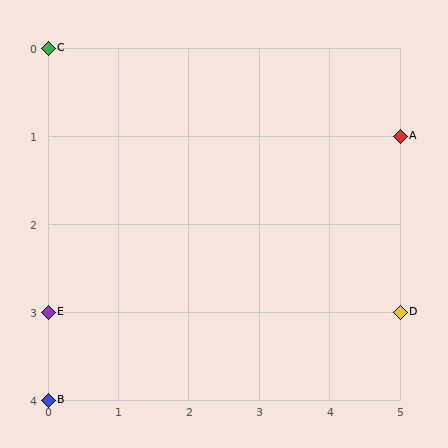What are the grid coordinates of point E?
Point E is at grid coordinates (0, 3).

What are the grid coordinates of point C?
Point C is at grid coordinates (0, 0).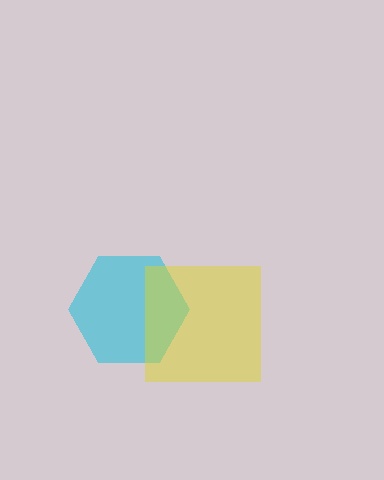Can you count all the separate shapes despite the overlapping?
Yes, there are 2 separate shapes.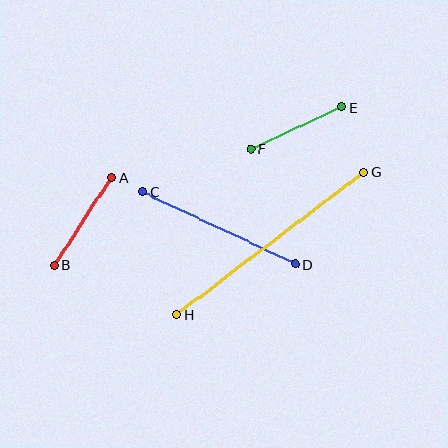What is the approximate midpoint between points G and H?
The midpoint is at approximately (270, 243) pixels.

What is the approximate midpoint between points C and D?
The midpoint is at approximately (219, 228) pixels.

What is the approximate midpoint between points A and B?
The midpoint is at approximately (83, 221) pixels.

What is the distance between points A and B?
The distance is approximately 105 pixels.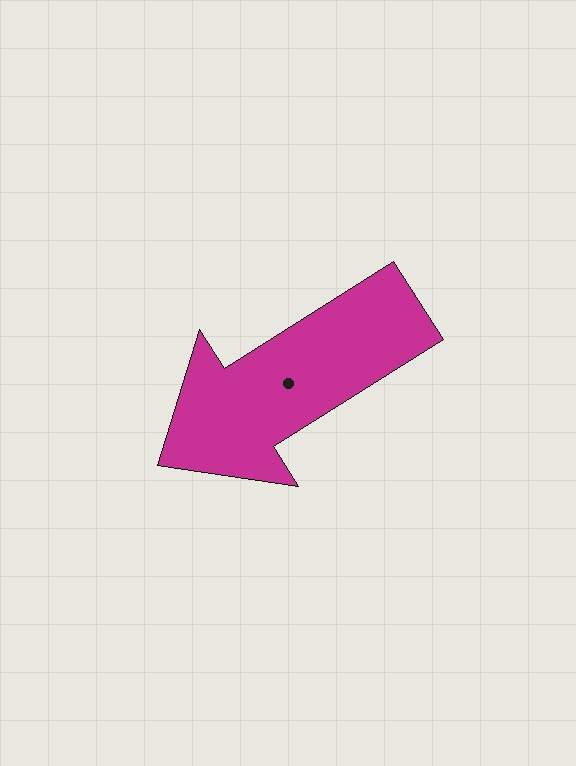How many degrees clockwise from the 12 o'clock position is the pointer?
Approximately 238 degrees.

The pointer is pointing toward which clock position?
Roughly 8 o'clock.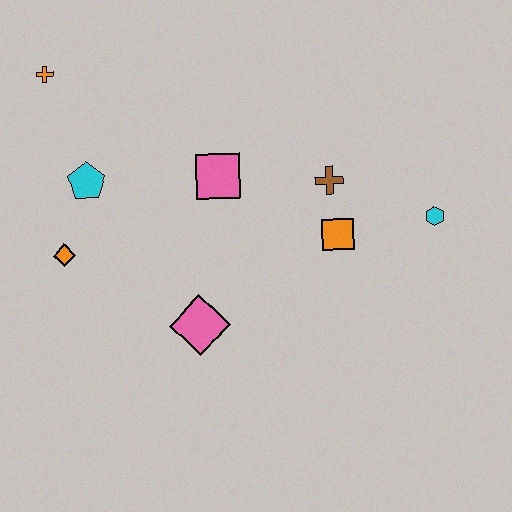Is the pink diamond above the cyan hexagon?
No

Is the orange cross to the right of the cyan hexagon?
No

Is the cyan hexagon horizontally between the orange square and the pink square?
No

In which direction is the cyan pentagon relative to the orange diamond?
The cyan pentagon is above the orange diamond.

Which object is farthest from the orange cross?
The cyan hexagon is farthest from the orange cross.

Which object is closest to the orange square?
The brown cross is closest to the orange square.